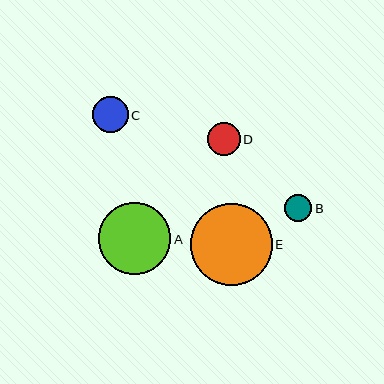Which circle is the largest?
Circle E is the largest with a size of approximately 82 pixels.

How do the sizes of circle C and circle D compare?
Circle C and circle D are approximately the same size.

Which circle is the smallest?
Circle B is the smallest with a size of approximately 27 pixels.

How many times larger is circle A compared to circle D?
Circle A is approximately 2.2 times the size of circle D.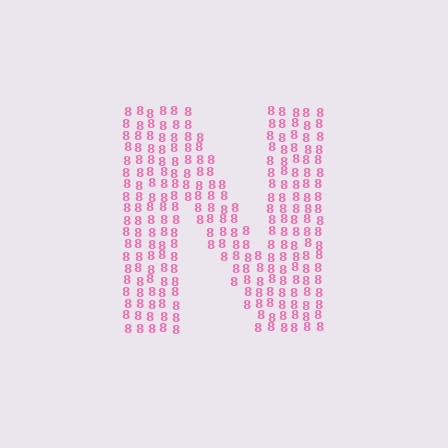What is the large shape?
The large shape is the letter N.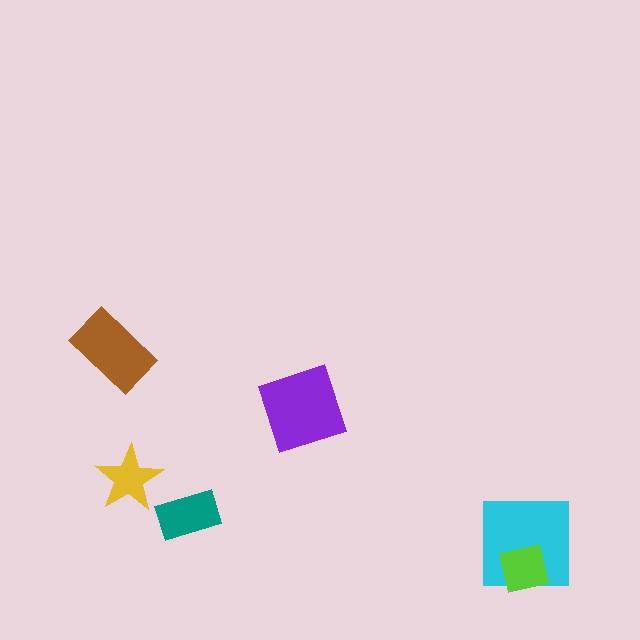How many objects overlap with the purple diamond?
0 objects overlap with the purple diamond.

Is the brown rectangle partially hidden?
No, no other shape covers it.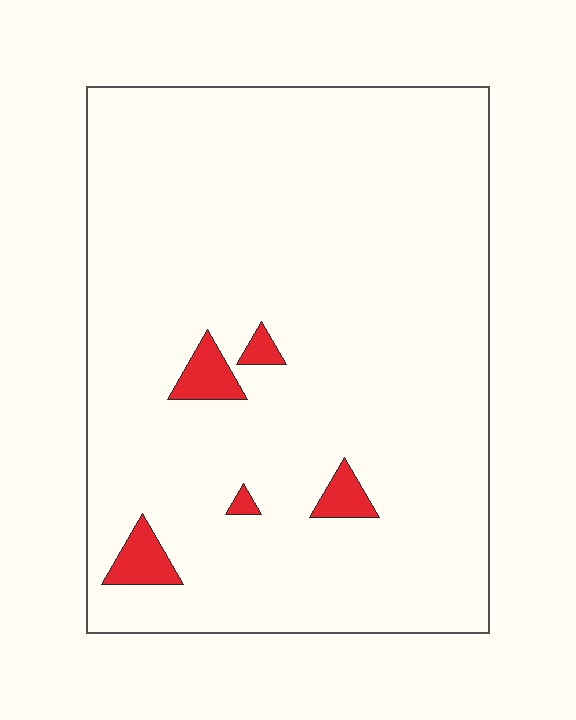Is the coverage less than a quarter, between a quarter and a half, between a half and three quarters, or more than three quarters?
Less than a quarter.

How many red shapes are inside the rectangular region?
5.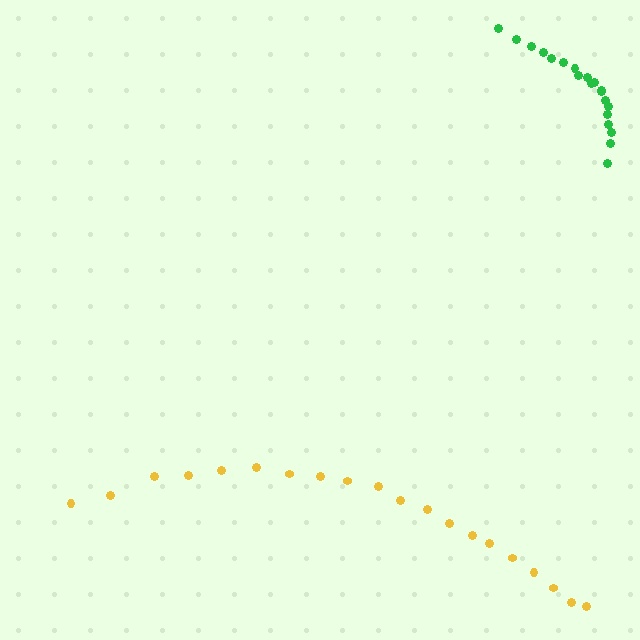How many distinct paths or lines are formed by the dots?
There are 2 distinct paths.